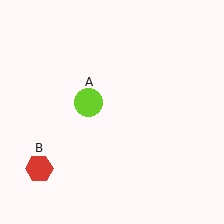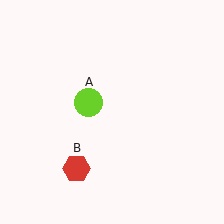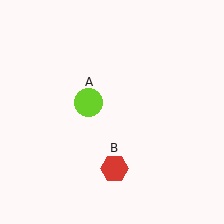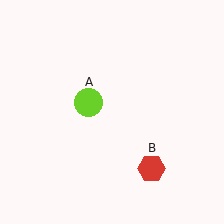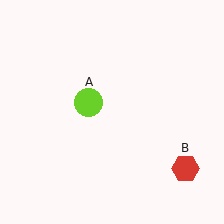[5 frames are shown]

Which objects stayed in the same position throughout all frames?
Lime circle (object A) remained stationary.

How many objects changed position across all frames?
1 object changed position: red hexagon (object B).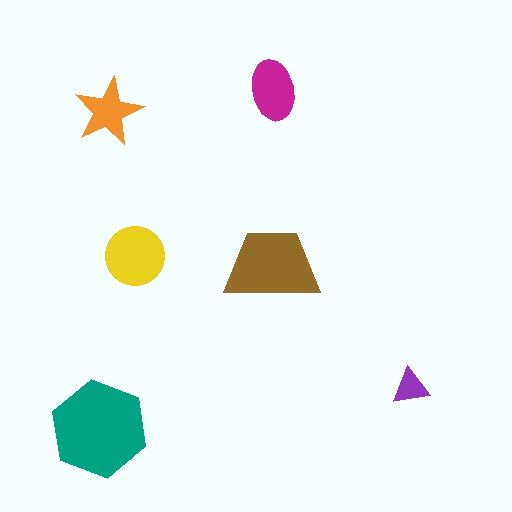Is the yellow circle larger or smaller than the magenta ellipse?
Larger.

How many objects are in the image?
There are 6 objects in the image.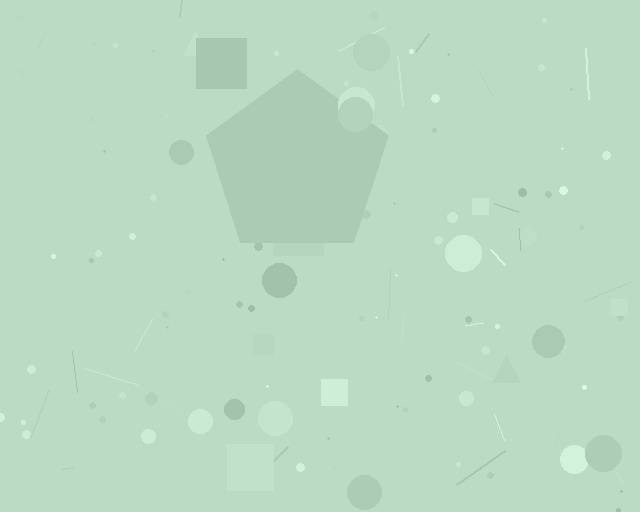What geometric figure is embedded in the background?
A pentagon is embedded in the background.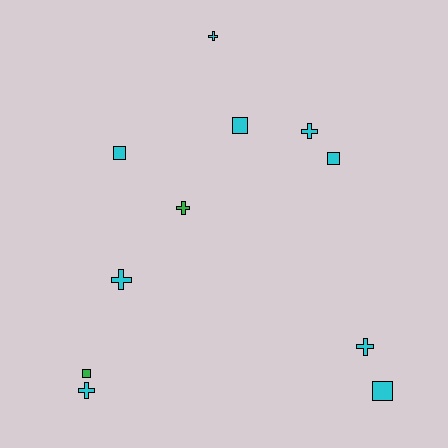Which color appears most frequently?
Cyan, with 9 objects.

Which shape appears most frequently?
Cross, with 6 objects.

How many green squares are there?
There is 1 green square.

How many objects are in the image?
There are 11 objects.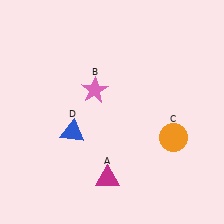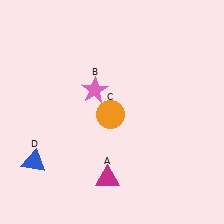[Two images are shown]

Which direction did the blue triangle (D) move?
The blue triangle (D) moved left.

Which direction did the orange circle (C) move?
The orange circle (C) moved left.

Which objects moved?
The objects that moved are: the orange circle (C), the blue triangle (D).